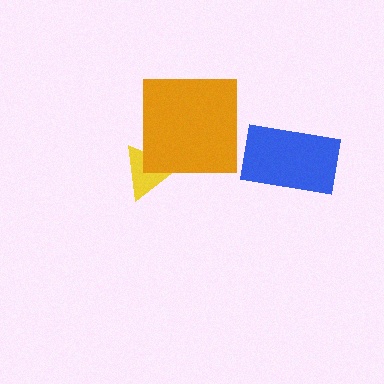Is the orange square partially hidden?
No, no other shape covers it.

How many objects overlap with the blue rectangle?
0 objects overlap with the blue rectangle.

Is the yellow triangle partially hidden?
Yes, it is partially covered by another shape.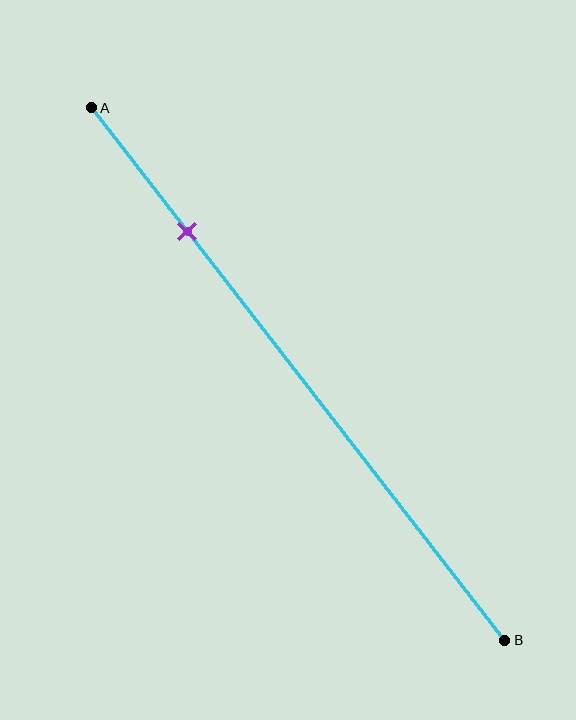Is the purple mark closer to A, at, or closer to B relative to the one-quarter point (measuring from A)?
The purple mark is approximately at the one-quarter point of segment AB.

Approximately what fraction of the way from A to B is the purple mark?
The purple mark is approximately 25% of the way from A to B.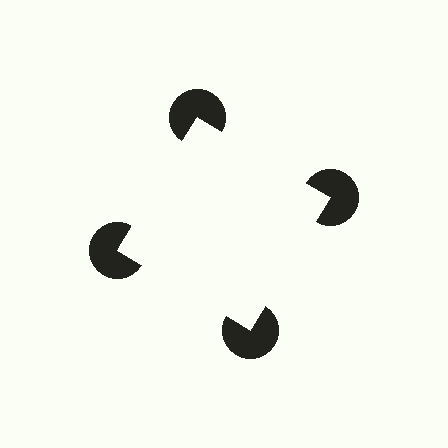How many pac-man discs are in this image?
There are 4 — one at each vertex of the illusory square.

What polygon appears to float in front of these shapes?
An illusory square — its edges are inferred from the aligned wedge cuts in the pac-man discs, not physically drawn.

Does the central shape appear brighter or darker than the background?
It typically appears slightly brighter than the background, even though no actual brightness change is drawn.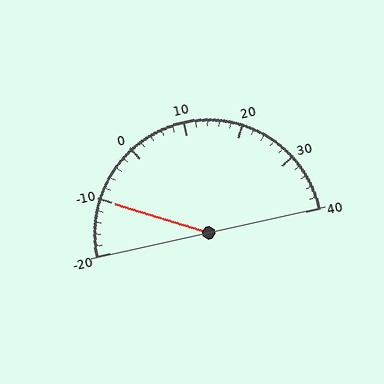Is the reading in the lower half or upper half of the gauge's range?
The reading is in the lower half of the range (-20 to 40).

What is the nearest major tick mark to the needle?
The nearest major tick mark is -10.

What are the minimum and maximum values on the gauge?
The gauge ranges from -20 to 40.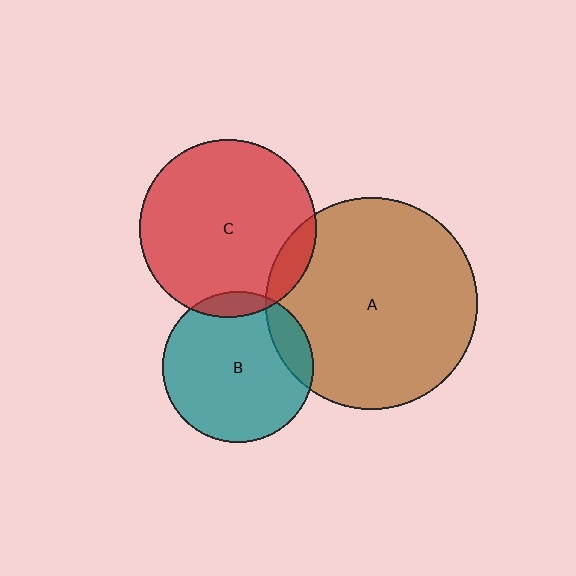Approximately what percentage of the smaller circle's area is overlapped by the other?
Approximately 10%.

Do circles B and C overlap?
Yes.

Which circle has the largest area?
Circle A (brown).